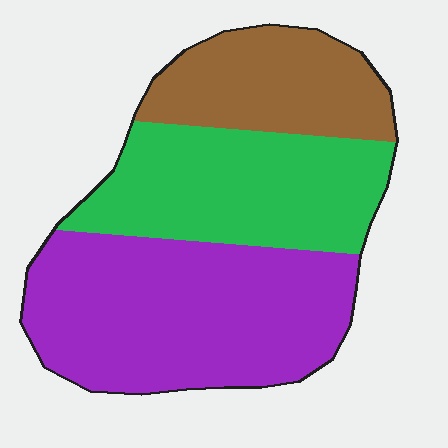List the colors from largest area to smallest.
From largest to smallest: purple, green, brown.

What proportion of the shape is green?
Green takes up about one third (1/3) of the shape.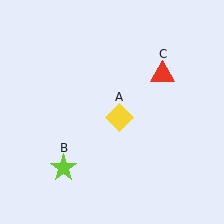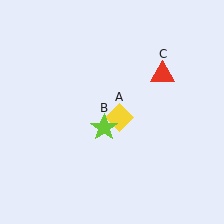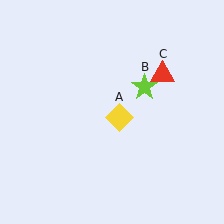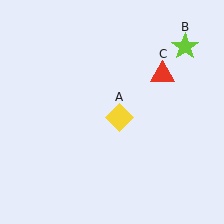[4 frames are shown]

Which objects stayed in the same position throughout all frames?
Yellow diamond (object A) and red triangle (object C) remained stationary.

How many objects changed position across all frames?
1 object changed position: lime star (object B).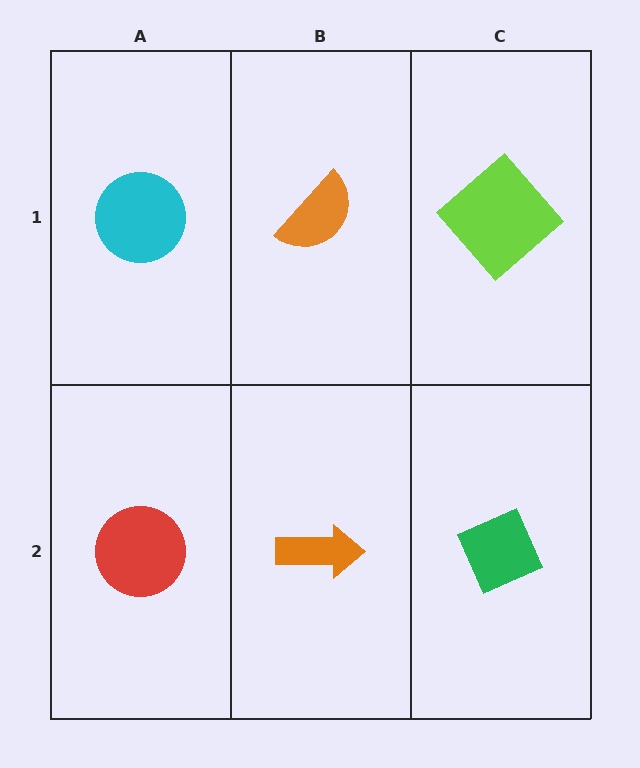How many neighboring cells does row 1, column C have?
2.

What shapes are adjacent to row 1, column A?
A red circle (row 2, column A), an orange semicircle (row 1, column B).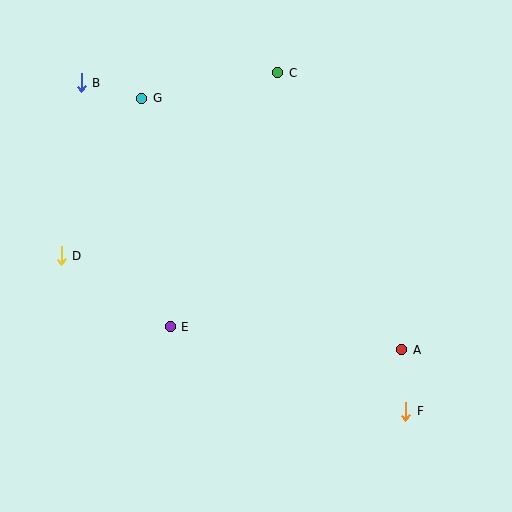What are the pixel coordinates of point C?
Point C is at (278, 73).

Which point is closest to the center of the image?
Point E at (170, 327) is closest to the center.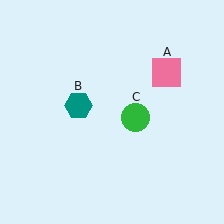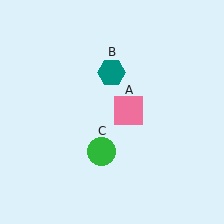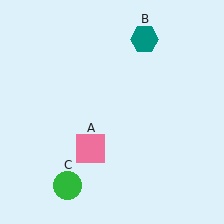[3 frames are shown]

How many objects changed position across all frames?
3 objects changed position: pink square (object A), teal hexagon (object B), green circle (object C).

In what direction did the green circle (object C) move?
The green circle (object C) moved down and to the left.